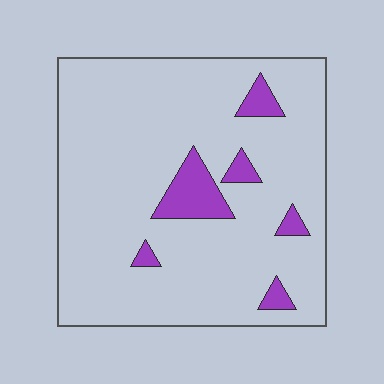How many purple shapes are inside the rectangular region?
6.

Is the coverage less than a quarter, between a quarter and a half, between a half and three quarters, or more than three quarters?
Less than a quarter.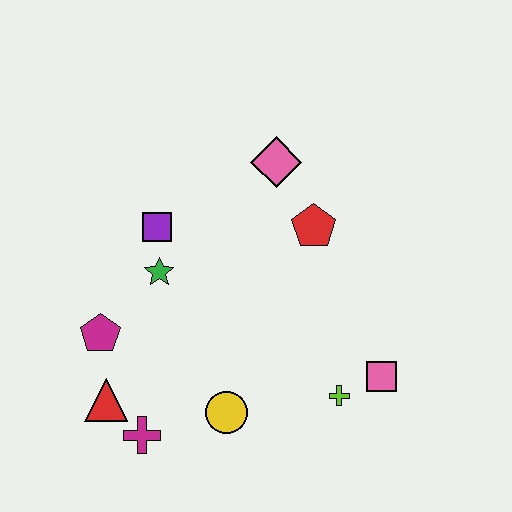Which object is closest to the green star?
The purple square is closest to the green star.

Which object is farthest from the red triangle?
The pink diamond is farthest from the red triangle.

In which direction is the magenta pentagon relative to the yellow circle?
The magenta pentagon is to the left of the yellow circle.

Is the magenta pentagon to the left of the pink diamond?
Yes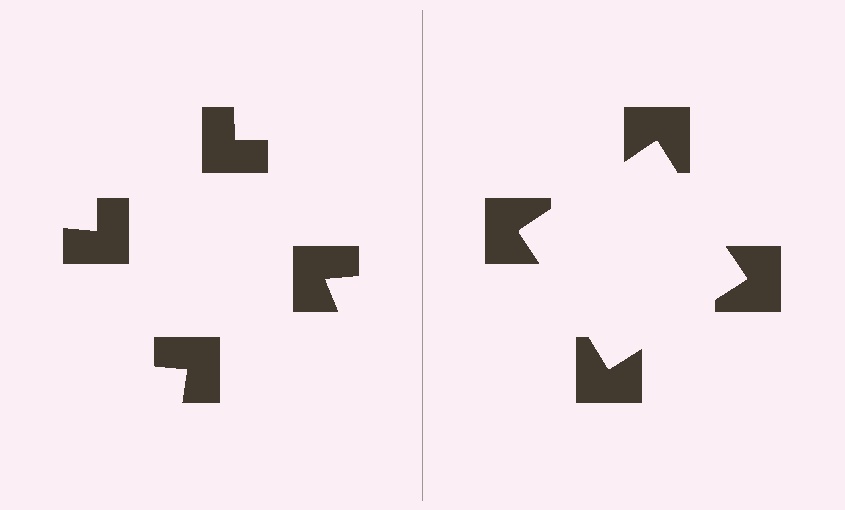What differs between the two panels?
The notched squares are positioned identically on both sides; only the wedge orientations differ. On the right they align to a square; on the left they are misaligned.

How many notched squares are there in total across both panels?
8 — 4 on each side.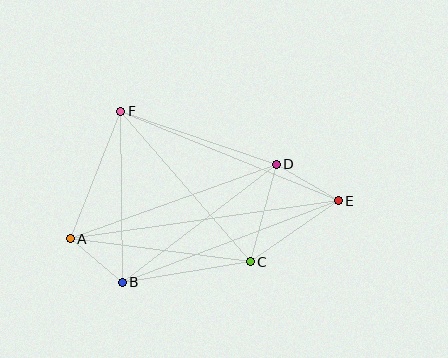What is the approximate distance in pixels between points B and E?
The distance between B and E is approximately 231 pixels.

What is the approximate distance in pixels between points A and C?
The distance between A and C is approximately 181 pixels.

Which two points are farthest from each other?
Points A and E are farthest from each other.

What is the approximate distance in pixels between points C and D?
The distance between C and D is approximately 101 pixels.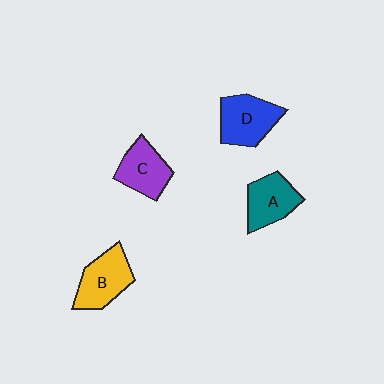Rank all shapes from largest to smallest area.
From largest to smallest: D (blue), B (yellow), A (teal), C (purple).